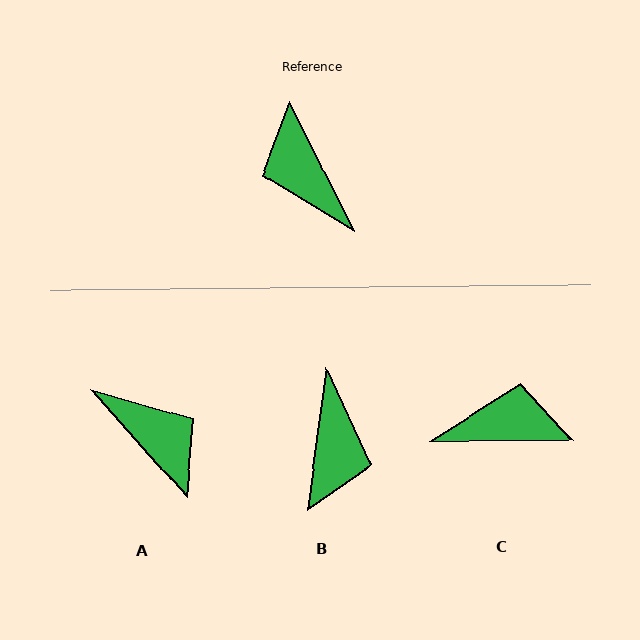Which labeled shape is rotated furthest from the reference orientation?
A, about 165 degrees away.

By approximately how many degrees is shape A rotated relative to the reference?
Approximately 165 degrees clockwise.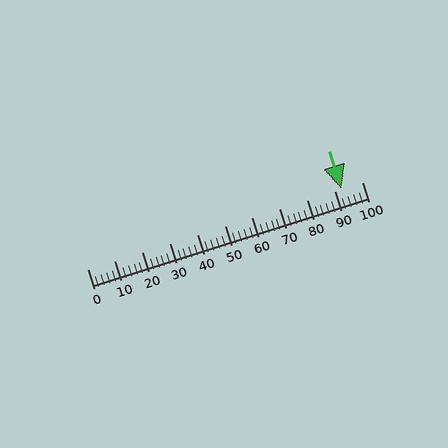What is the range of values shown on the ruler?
The ruler shows values from 0 to 100.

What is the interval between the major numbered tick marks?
The major tick marks are spaced 10 units apart.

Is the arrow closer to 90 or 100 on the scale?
The arrow is closer to 90.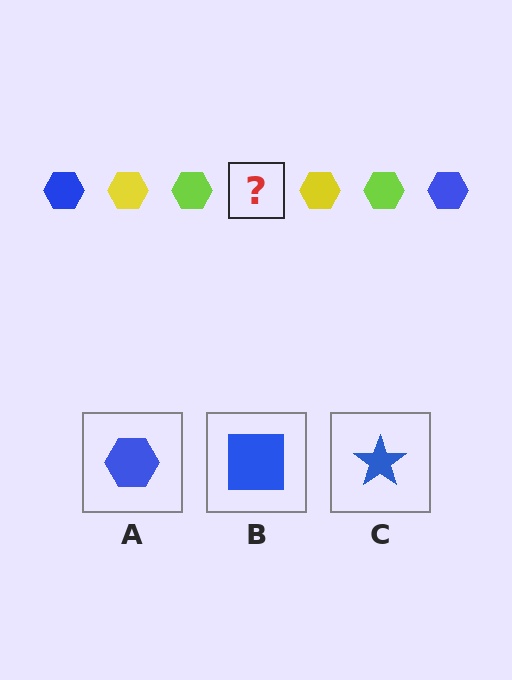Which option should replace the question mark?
Option A.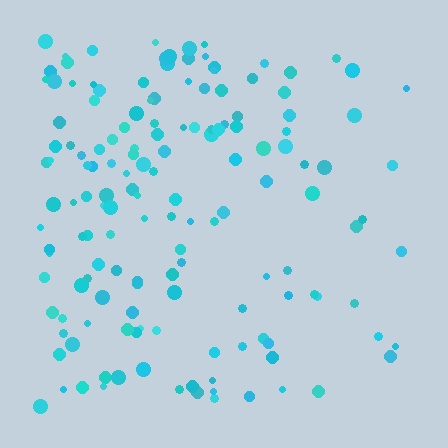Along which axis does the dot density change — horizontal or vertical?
Horizontal.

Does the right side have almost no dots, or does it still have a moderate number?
Still a moderate number, just noticeably fewer than the left.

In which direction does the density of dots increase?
From right to left, with the left side densest.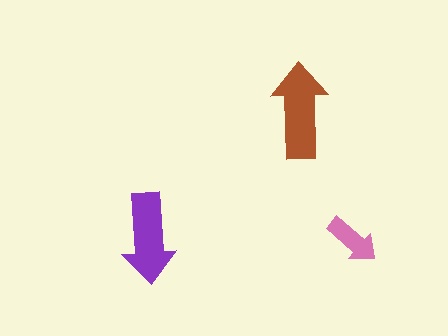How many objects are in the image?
There are 3 objects in the image.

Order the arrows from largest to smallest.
the brown one, the purple one, the pink one.